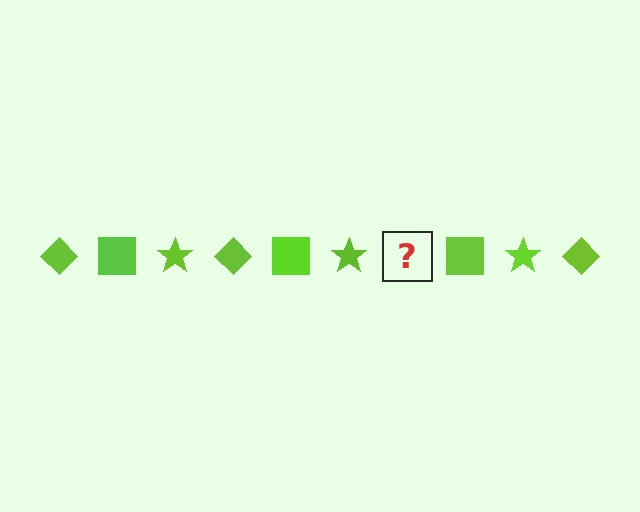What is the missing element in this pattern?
The missing element is a lime diamond.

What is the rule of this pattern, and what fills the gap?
The rule is that the pattern cycles through diamond, square, star shapes in lime. The gap should be filled with a lime diamond.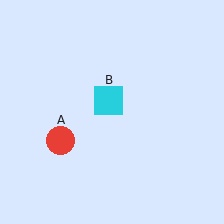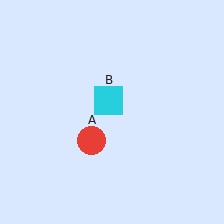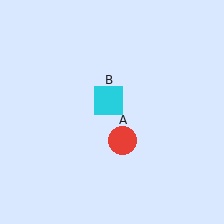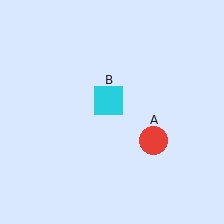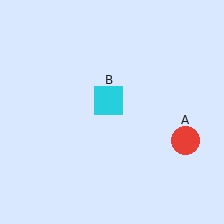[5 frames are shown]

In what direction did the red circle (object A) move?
The red circle (object A) moved right.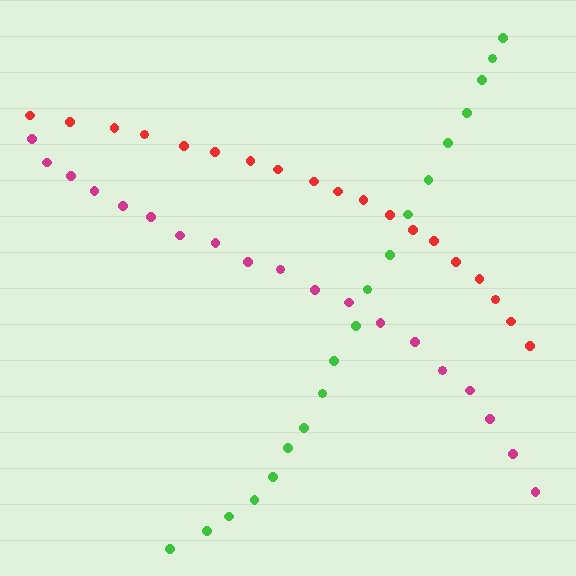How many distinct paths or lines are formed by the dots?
There are 3 distinct paths.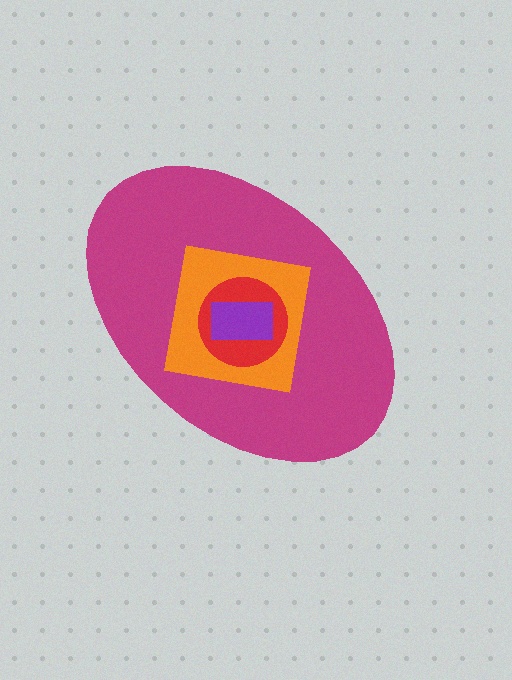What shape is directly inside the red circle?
The purple rectangle.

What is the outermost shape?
The magenta ellipse.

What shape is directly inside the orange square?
The red circle.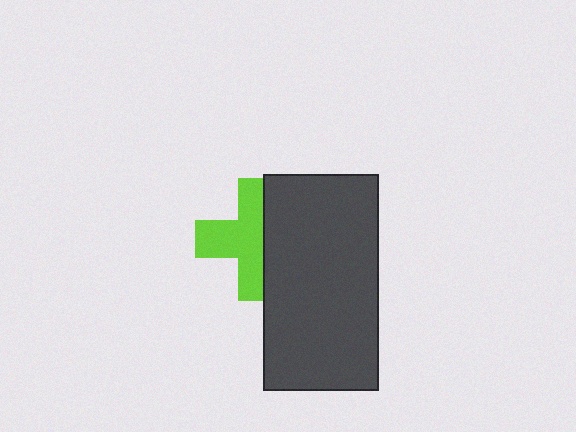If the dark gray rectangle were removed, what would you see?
You would see the complete lime cross.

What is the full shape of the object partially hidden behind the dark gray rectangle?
The partially hidden object is a lime cross.